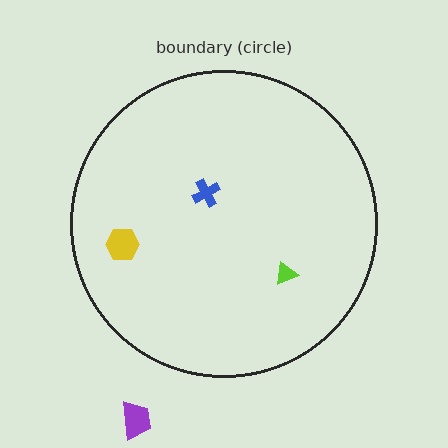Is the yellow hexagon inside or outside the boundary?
Inside.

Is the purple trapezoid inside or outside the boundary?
Outside.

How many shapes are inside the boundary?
3 inside, 1 outside.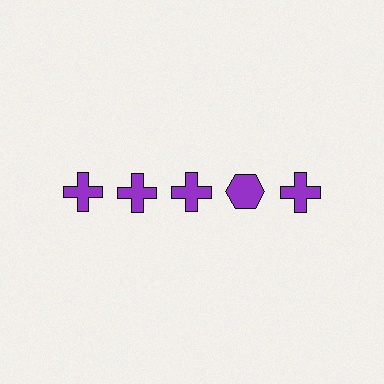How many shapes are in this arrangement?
There are 5 shapes arranged in a grid pattern.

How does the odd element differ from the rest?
It has a different shape: hexagon instead of cross.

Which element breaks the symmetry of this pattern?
The purple hexagon in the top row, second from right column breaks the symmetry. All other shapes are purple crosses.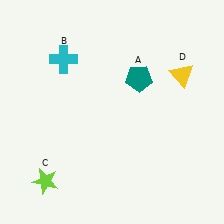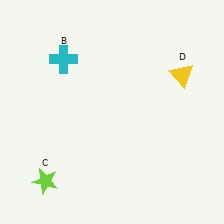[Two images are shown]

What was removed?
The teal pentagon (A) was removed in Image 2.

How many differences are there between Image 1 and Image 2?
There is 1 difference between the two images.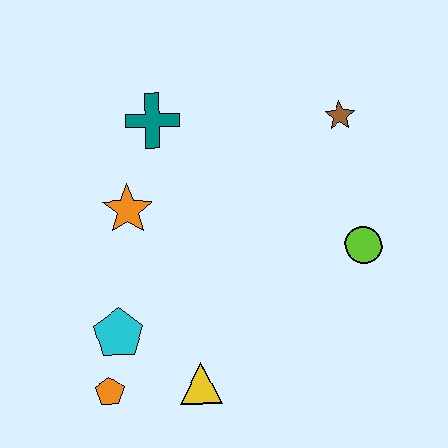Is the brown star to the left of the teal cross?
No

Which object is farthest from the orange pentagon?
The brown star is farthest from the orange pentagon.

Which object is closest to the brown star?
The lime circle is closest to the brown star.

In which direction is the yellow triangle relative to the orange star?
The yellow triangle is below the orange star.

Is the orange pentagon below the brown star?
Yes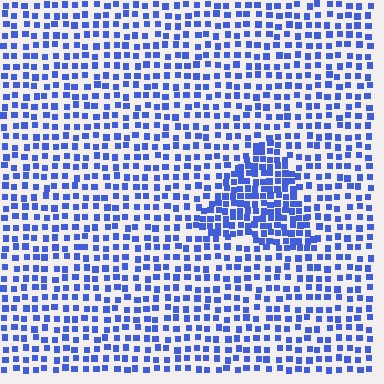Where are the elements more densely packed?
The elements are more densely packed inside the triangle boundary.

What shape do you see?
I see a triangle.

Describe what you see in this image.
The image contains small blue elements arranged at two different densities. A triangle-shaped region is visible where the elements are more densely packed than the surrounding area.